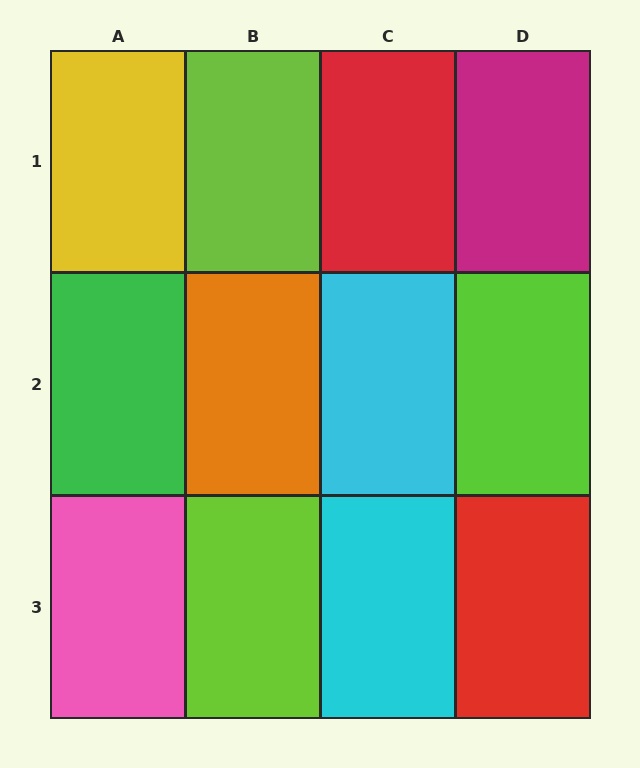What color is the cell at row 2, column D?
Lime.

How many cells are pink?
1 cell is pink.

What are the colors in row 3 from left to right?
Pink, lime, cyan, red.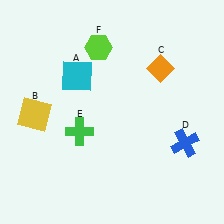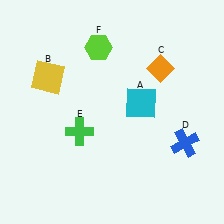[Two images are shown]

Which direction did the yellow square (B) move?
The yellow square (B) moved up.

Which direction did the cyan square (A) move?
The cyan square (A) moved right.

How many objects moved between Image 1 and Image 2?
2 objects moved between the two images.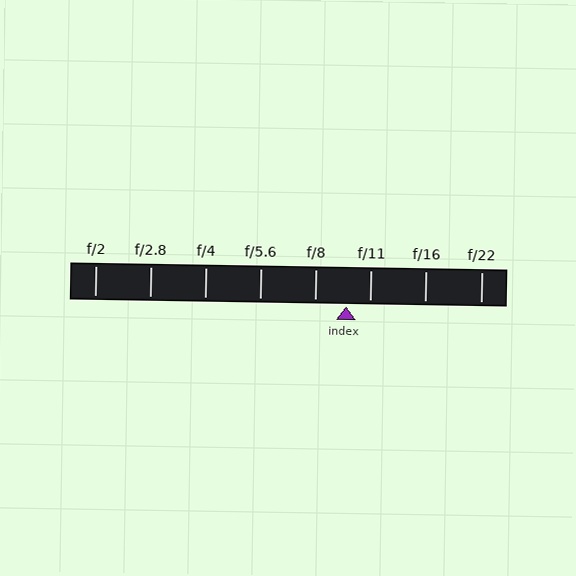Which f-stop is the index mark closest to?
The index mark is closest to f/11.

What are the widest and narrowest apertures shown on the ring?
The widest aperture shown is f/2 and the narrowest is f/22.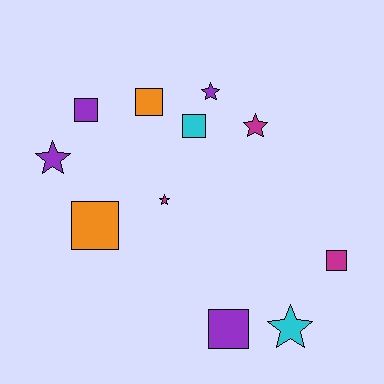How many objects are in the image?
There are 11 objects.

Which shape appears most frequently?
Square, with 6 objects.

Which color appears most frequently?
Purple, with 4 objects.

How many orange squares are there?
There are 2 orange squares.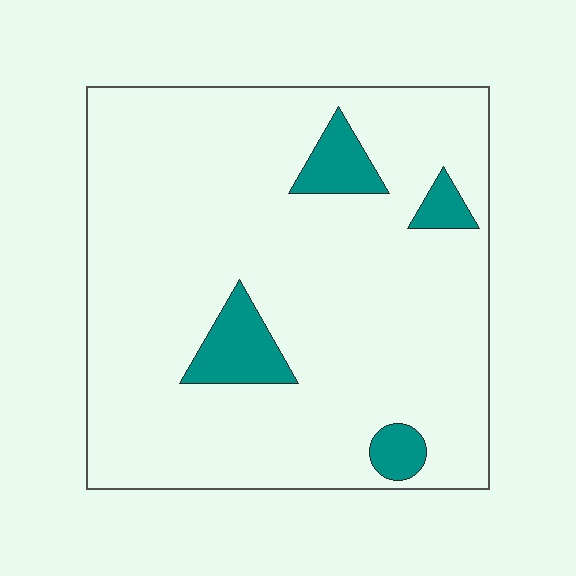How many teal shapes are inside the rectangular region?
4.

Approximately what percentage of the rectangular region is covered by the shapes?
Approximately 10%.